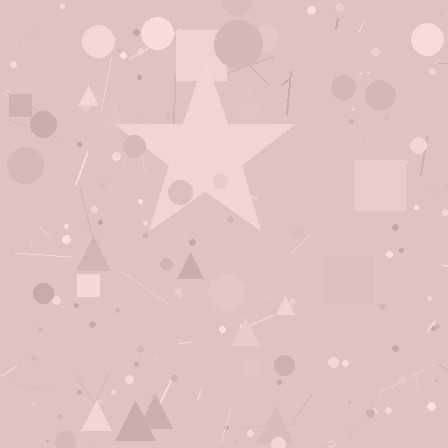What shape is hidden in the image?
A star is hidden in the image.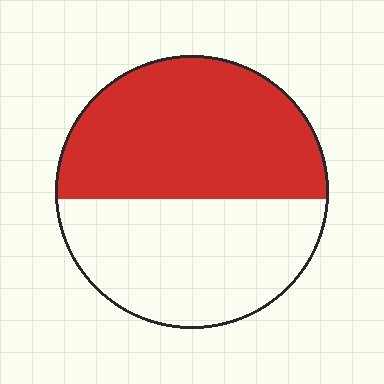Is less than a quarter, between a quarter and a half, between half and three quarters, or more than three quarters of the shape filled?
Between half and three quarters.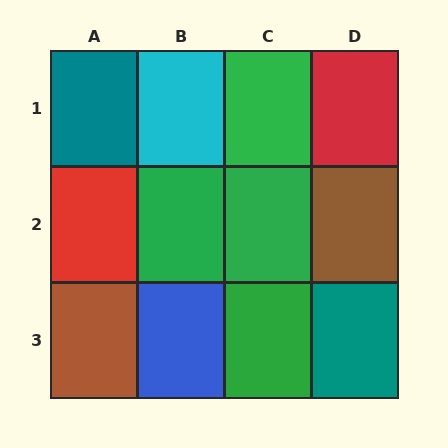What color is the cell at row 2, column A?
Red.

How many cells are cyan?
1 cell is cyan.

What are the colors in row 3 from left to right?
Brown, blue, green, teal.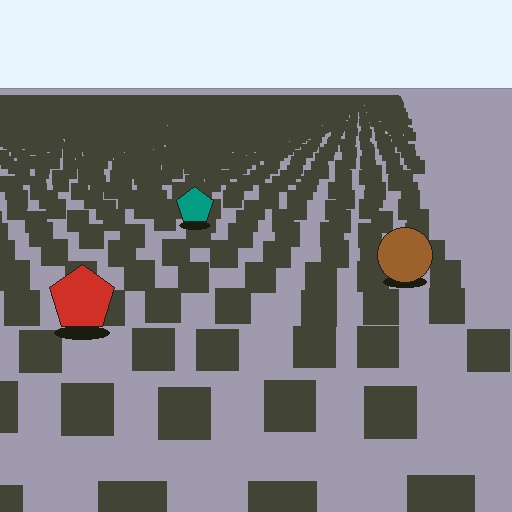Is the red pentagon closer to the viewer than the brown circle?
Yes. The red pentagon is closer — you can tell from the texture gradient: the ground texture is coarser near it.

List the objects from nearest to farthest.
From nearest to farthest: the red pentagon, the brown circle, the teal pentagon.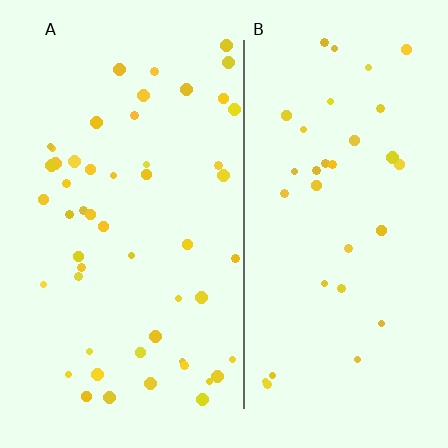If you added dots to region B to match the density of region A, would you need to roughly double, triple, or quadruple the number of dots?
Approximately double.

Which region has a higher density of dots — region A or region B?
A (the left).